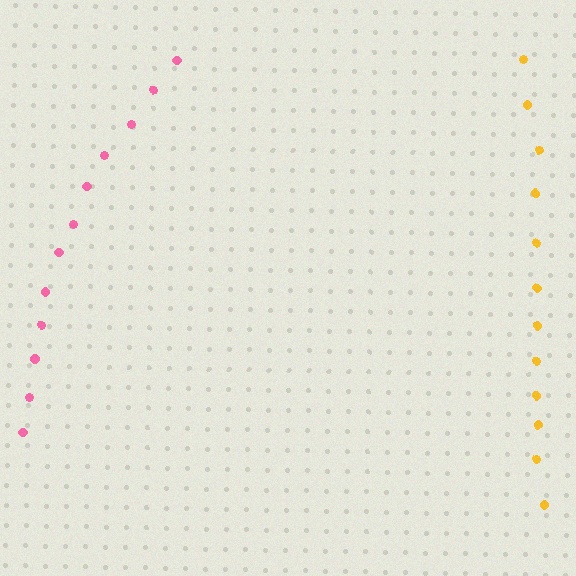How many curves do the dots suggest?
There are 2 distinct paths.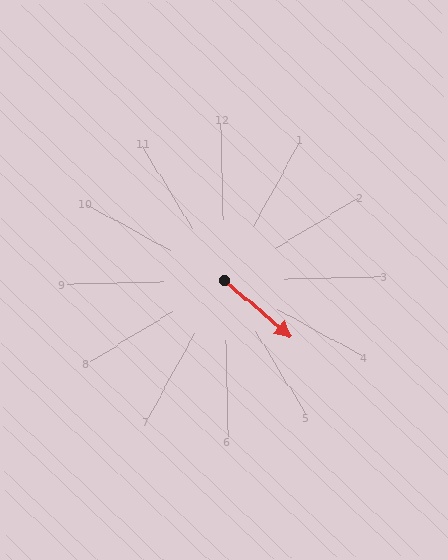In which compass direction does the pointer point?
Southeast.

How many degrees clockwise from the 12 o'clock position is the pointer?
Approximately 132 degrees.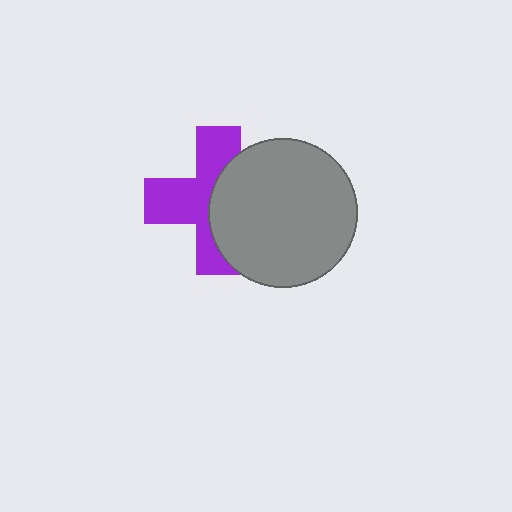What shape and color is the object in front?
The object in front is a gray circle.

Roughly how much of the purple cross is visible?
About half of it is visible (roughly 54%).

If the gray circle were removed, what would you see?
You would see the complete purple cross.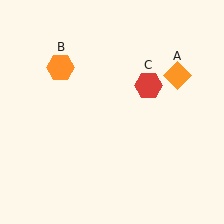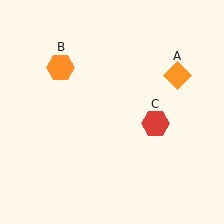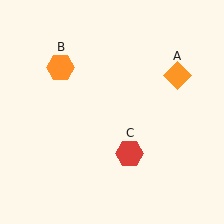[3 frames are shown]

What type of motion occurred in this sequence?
The red hexagon (object C) rotated clockwise around the center of the scene.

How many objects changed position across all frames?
1 object changed position: red hexagon (object C).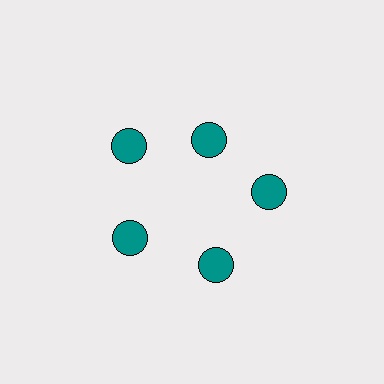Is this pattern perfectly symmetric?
No. The 5 teal circles are arranged in a ring, but one element near the 1 o'clock position is pulled inward toward the center, breaking the 5-fold rotational symmetry.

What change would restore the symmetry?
The symmetry would be restored by moving it outward, back onto the ring so that all 5 circles sit at equal angles and equal distance from the center.